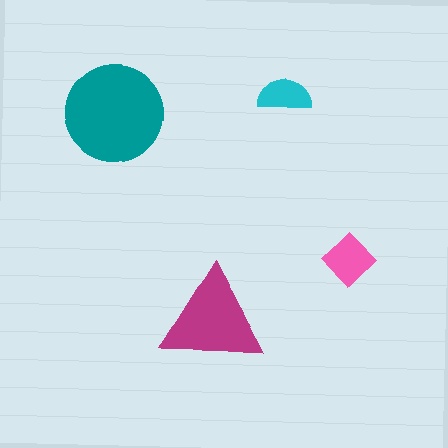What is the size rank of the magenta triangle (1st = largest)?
2nd.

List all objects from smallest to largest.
The cyan semicircle, the pink diamond, the magenta triangle, the teal circle.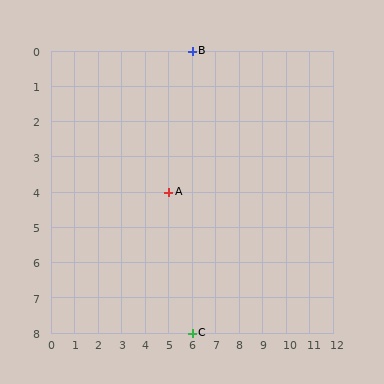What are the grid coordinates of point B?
Point B is at grid coordinates (6, 0).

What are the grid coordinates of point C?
Point C is at grid coordinates (6, 8).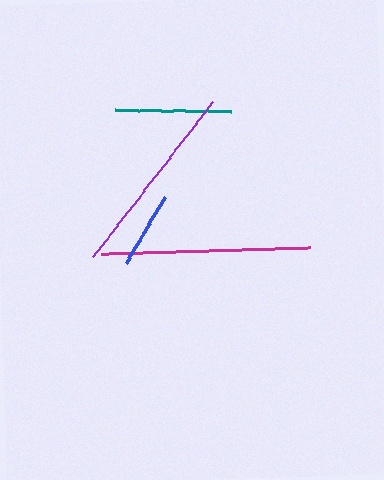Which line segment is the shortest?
The blue line is the shortest at approximately 77 pixels.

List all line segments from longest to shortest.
From longest to shortest: magenta, purple, teal, blue.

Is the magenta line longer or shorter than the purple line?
The magenta line is longer than the purple line.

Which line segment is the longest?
The magenta line is the longest at approximately 209 pixels.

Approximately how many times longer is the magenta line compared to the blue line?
The magenta line is approximately 2.7 times the length of the blue line.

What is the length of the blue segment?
The blue segment is approximately 77 pixels long.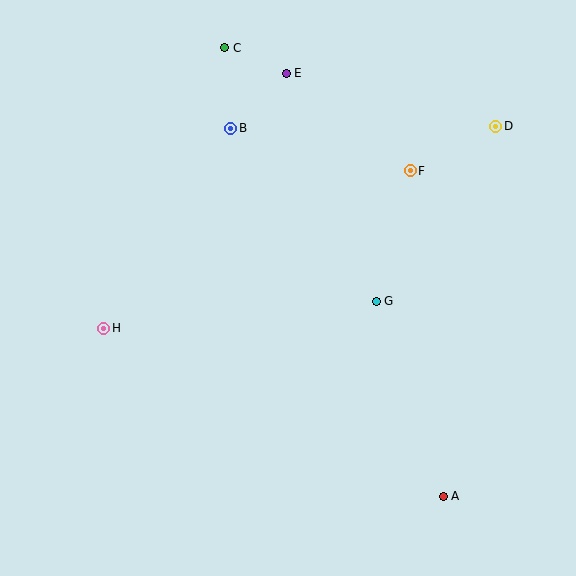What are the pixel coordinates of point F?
Point F is at (410, 171).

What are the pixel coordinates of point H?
Point H is at (103, 328).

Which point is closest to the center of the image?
Point G at (376, 301) is closest to the center.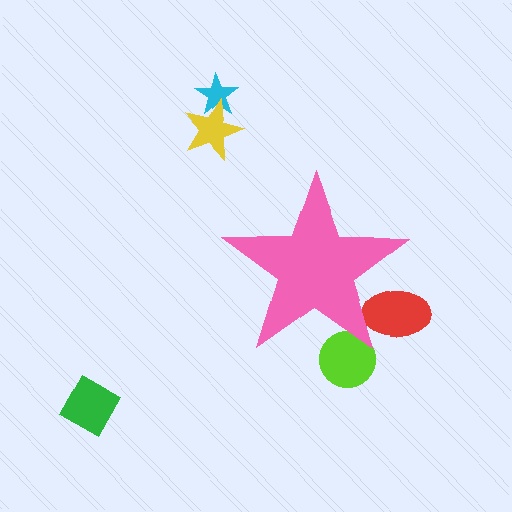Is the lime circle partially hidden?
Yes, the lime circle is partially hidden behind the pink star.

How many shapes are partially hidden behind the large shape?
2 shapes are partially hidden.